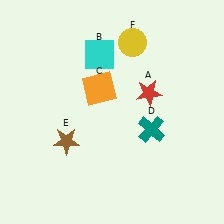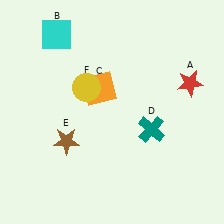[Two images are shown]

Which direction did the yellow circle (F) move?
The yellow circle (F) moved left.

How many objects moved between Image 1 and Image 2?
3 objects moved between the two images.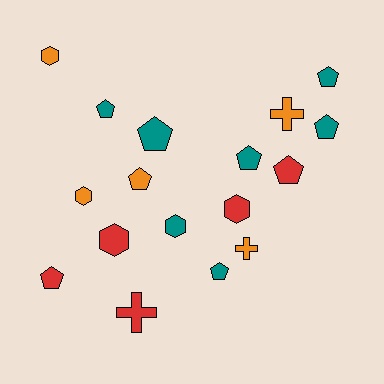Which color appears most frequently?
Teal, with 7 objects.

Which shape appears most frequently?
Pentagon, with 9 objects.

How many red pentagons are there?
There are 2 red pentagons.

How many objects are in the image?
There are 17 objects.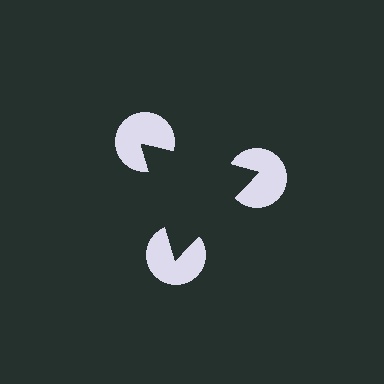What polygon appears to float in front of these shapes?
An illusory triangle — its edges are inferred from the aligned wedge cuts in the pac-man discs, not physically drawn.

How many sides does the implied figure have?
3 sides.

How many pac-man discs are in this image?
There are 3 — one at each vertex of the illusory triangle.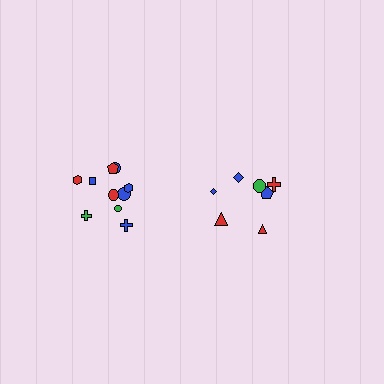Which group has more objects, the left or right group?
The left group.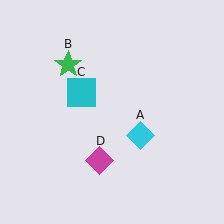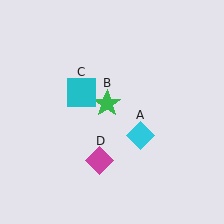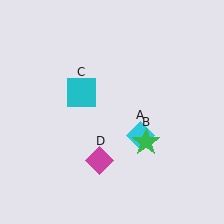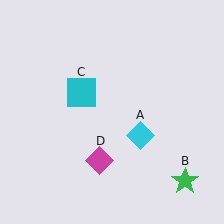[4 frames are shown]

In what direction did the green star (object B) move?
The green star (object B) moved down and to the right.